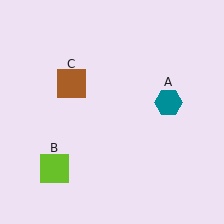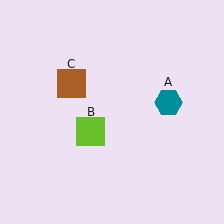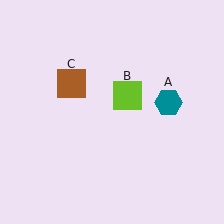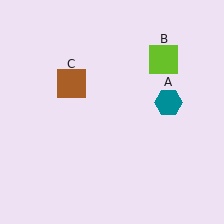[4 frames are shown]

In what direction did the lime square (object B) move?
The lime square (object B) moved up and to the right.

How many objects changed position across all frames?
1 object changed position: lime square (object B).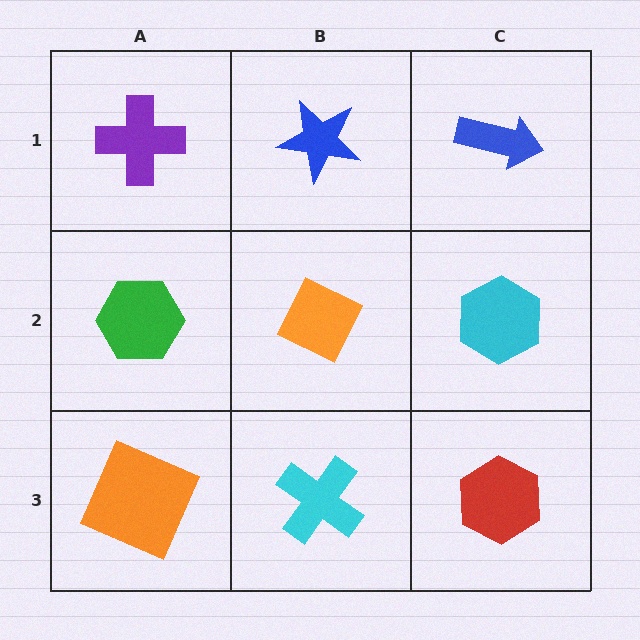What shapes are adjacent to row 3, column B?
An orange diamond (row 2, column B), an orange square (row 3, column A), a red hexagon (row 3, column C).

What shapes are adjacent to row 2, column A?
A purple cross (row 1, column A), an orange square (row 3, column A), an orange diamond (row 2, column B).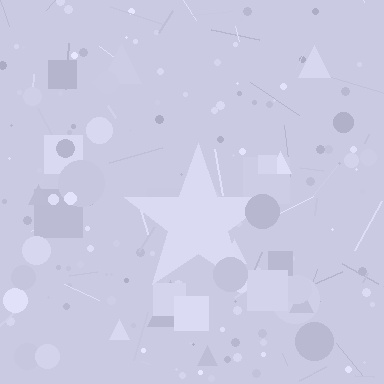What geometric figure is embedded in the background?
A star is embedded in the background.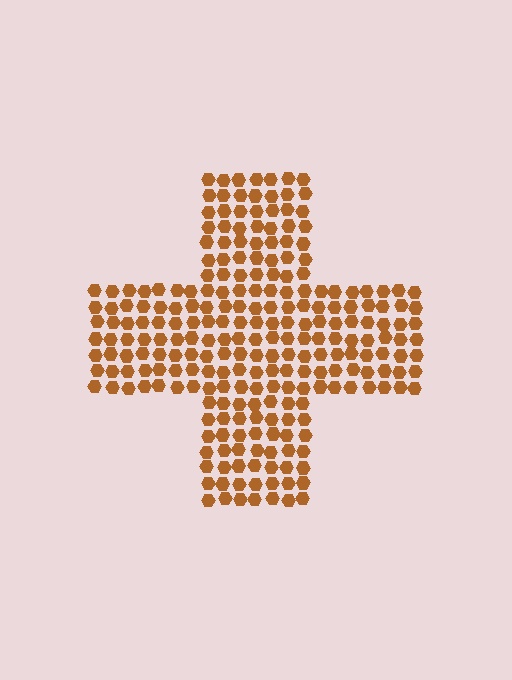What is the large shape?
The large shape is a cross.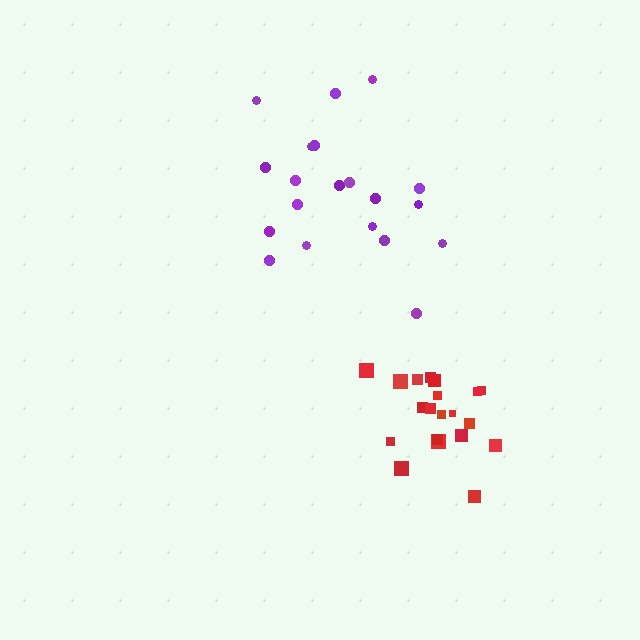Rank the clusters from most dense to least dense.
red, purple.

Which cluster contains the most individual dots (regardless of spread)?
Purple (20).